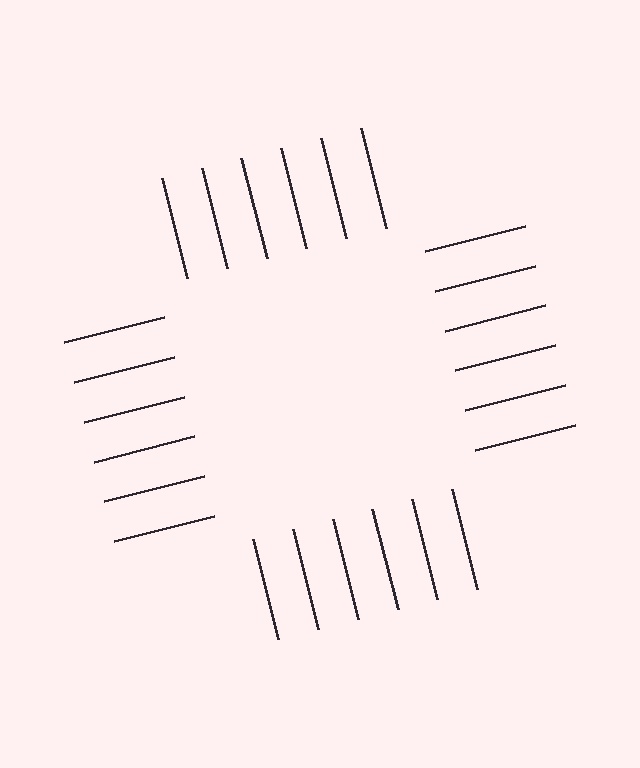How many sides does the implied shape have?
4 sides — the line-ends trace a square.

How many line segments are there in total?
24 — 6 along each of the 4 edges.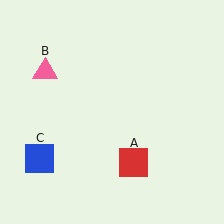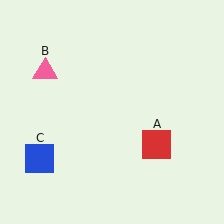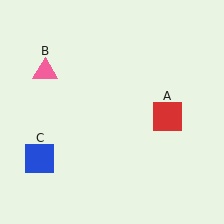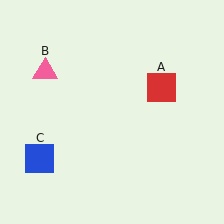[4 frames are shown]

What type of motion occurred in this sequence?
The red square (object A) rotated counterclockwise around the center of the scene.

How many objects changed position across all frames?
1 object changed position: red square (object A).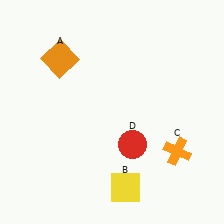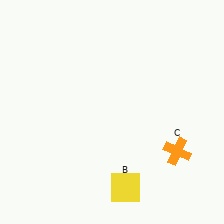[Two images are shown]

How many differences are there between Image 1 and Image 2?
There are 2 differences between the two images.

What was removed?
The orange square (A), the red circle (D) were removed in Image 2.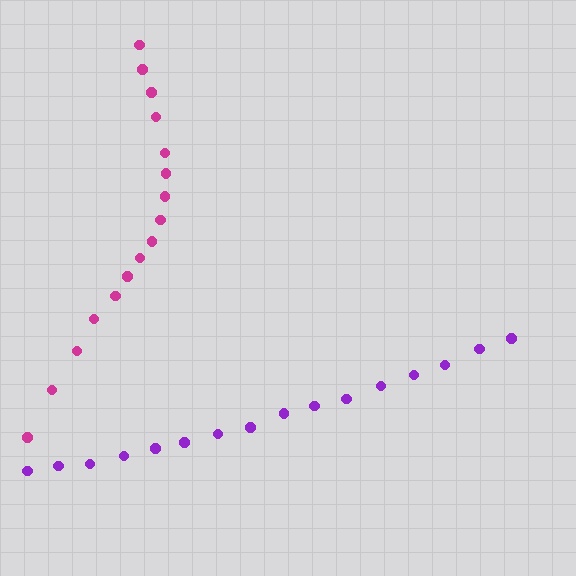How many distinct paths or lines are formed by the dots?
There are 2 distinct paths.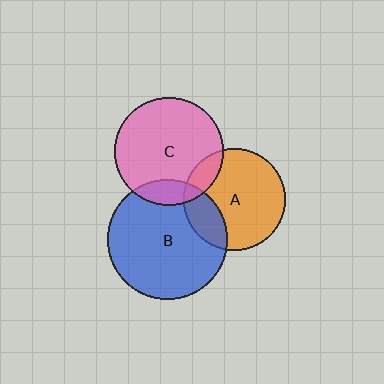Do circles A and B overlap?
Yes.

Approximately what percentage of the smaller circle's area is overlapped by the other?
Approximately 20%.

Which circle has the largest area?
Circle B (blue).